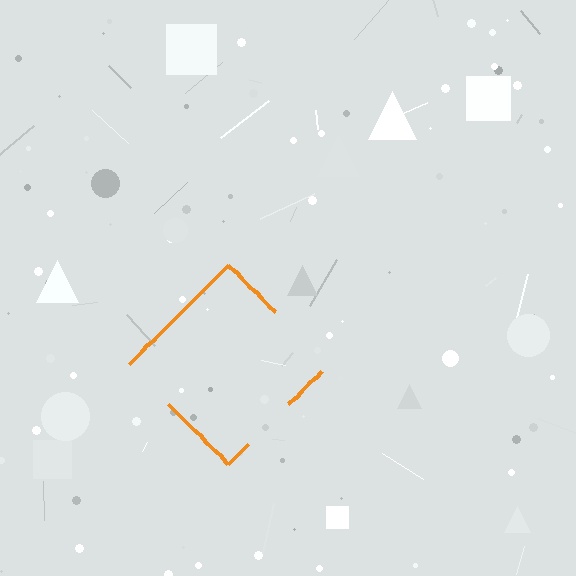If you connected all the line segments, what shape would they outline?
They would outline a diamond.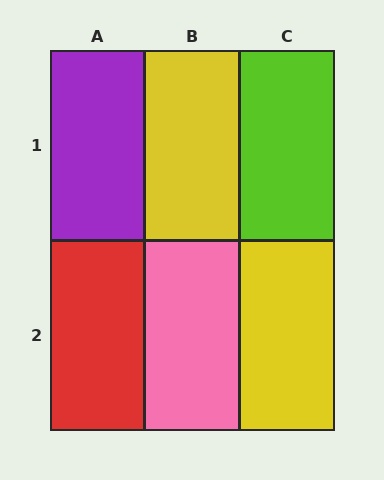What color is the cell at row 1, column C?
Lime.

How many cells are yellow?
2 cells are yellow.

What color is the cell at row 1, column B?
Yellow.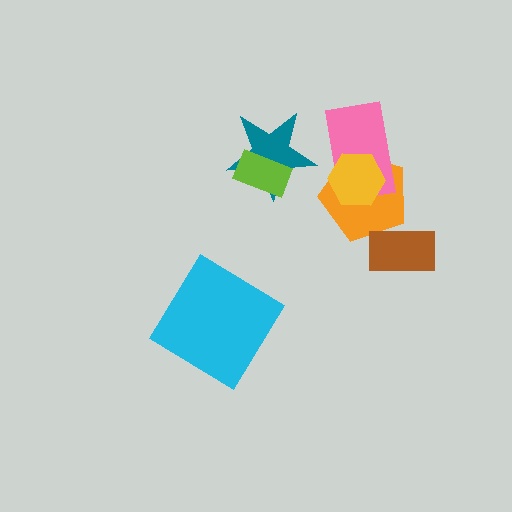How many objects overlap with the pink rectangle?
2 objects overlap with the pink rectangle.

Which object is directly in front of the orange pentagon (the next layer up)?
The pink rectangle is directly in front of the orange pentagon.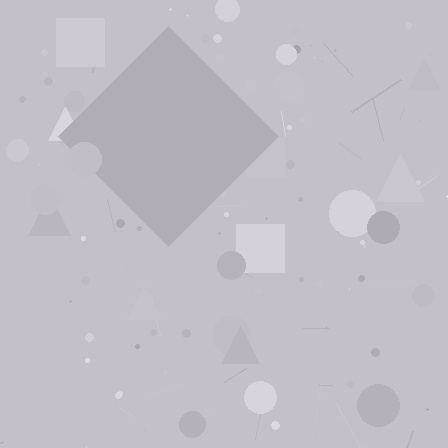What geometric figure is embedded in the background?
A diamond is embedded in the background.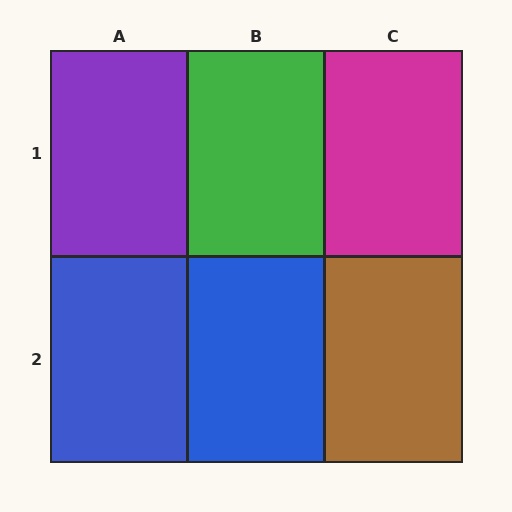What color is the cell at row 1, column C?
Magenta.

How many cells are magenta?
1 cell is magenta.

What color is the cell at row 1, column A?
Purple.